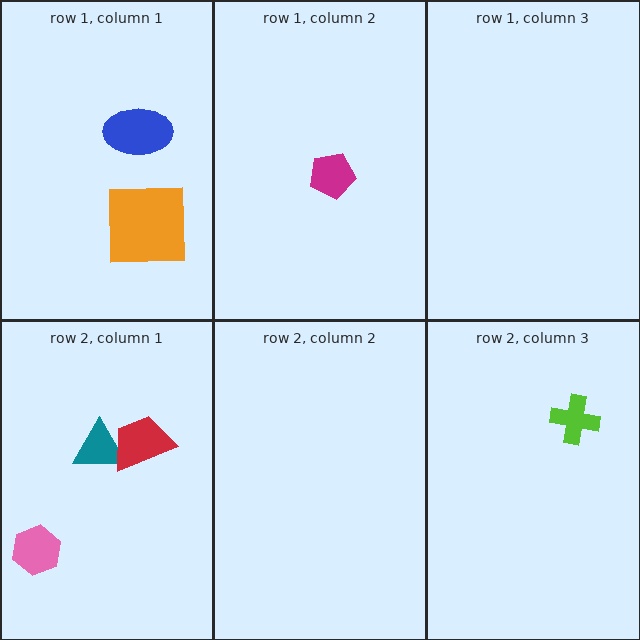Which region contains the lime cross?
The row 2, column 3 region.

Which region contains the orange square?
The row 1, column 1 region.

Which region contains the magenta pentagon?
The row 1, column 2 region.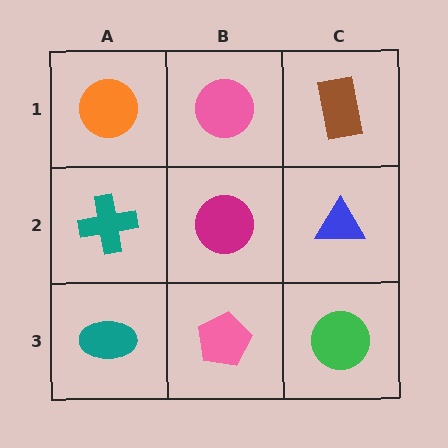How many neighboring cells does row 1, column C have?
2.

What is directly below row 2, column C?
A green circle.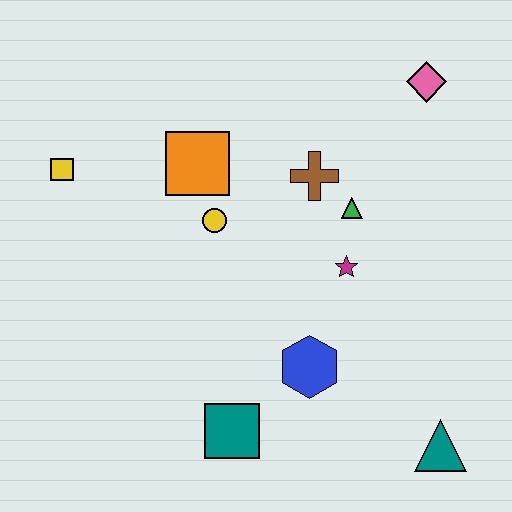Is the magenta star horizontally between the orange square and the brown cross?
No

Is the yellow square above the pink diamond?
No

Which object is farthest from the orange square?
The teal triangle is farthest from the orange square.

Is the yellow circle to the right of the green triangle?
No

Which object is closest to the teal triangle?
The blue hexagon is closest to the teal triangle.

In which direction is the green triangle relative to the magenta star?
The green triangle is above the magenta star.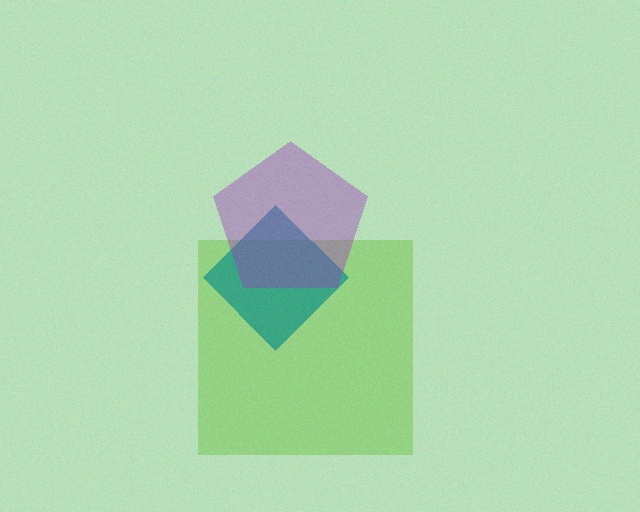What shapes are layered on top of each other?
The layered shapes are: a lime square, a teal diamond, a purple pentagon.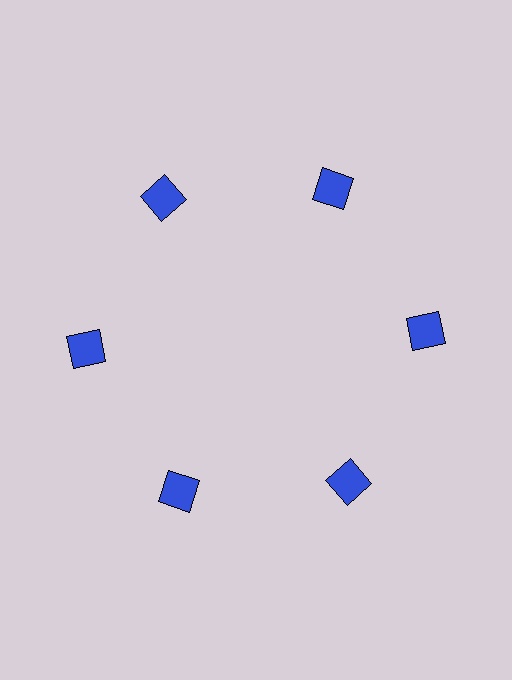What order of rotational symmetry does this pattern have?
This pattern has 6-fold rotational symmetry.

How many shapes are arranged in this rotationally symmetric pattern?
There are 6 shapes, arranged in 6 groups of 1.